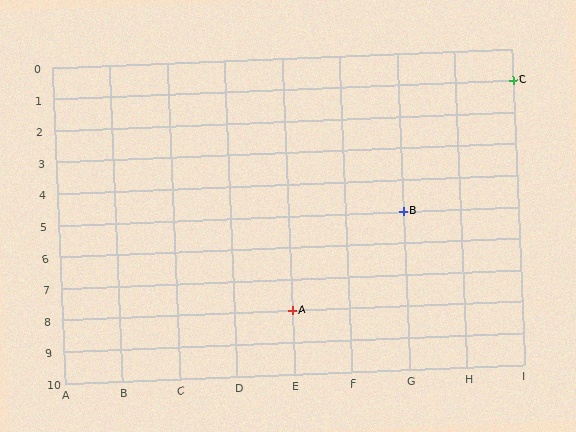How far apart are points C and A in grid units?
Points C and A are 4 columns and 7 rows apart (about 8.1 grid units diagonally).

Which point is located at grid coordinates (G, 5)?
Point B is at (G, 5).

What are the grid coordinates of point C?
Point C is at grid coordinates (I, 1).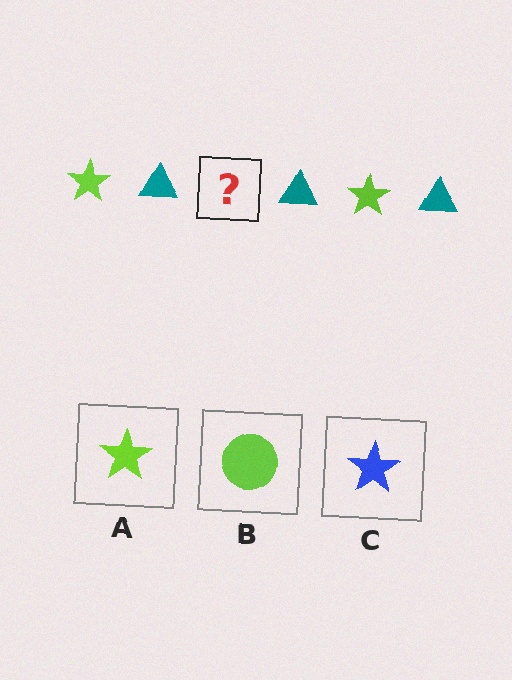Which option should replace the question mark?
Option A.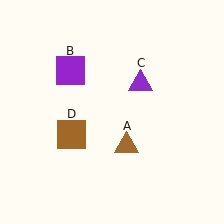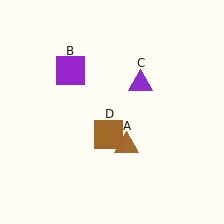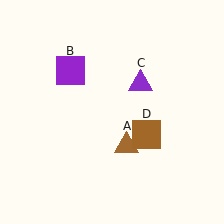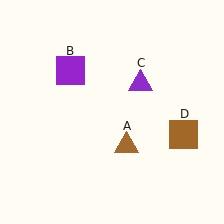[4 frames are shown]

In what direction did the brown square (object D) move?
The brown square (object D) moved right.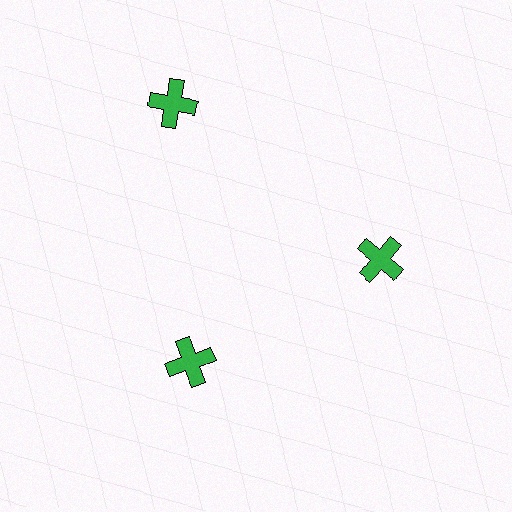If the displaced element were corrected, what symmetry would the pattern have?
It would have 3-fold rotational symmetry — the pattern would map onto itself every 120 degrees.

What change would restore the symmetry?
The symmetry would be restored by moving it inward, back onto the ring so that all 3 crosses sit at equal angles and equal distance from the center.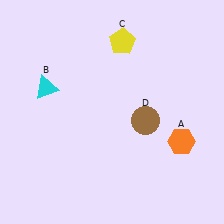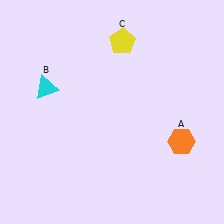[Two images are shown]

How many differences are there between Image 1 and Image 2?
There is 1 difference between the two images.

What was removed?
The brown circle (D) was removed in Image 2.